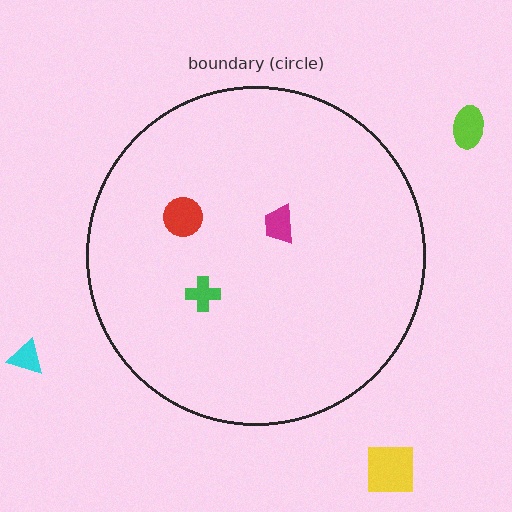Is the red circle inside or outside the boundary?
Inside.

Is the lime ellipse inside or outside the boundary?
Outside.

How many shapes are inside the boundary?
3 inside, 3 outside.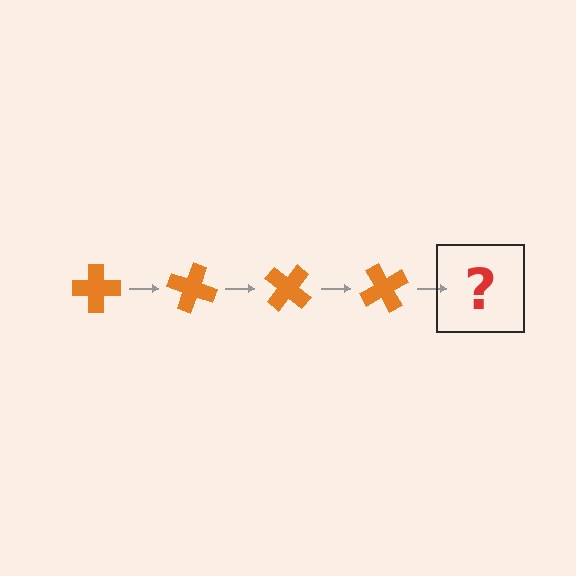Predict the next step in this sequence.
The next step is an orange cross rotated 80 degrees.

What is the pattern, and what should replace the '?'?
The pattern is that the cross rotates 20 degrees each step. The '?' should be an orange cross rotated 80 degrees.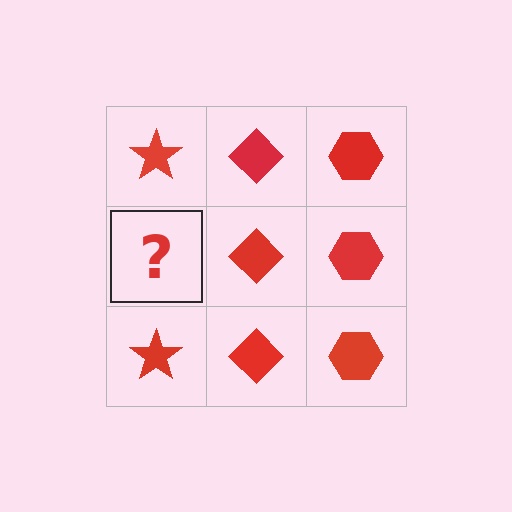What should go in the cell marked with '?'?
The missing cell should contain a red star.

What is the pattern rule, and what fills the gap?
The rule is that each column has a consistent shape. The gap should be filled with a red star.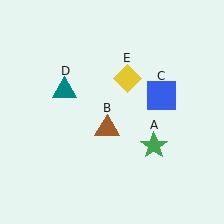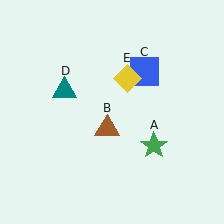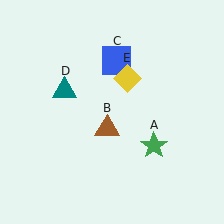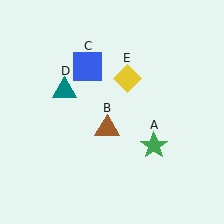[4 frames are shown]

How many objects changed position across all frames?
1 object changed position: blue square (object C).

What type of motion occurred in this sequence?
The blue square (object C) rotated counterclockwise around the center of the scene.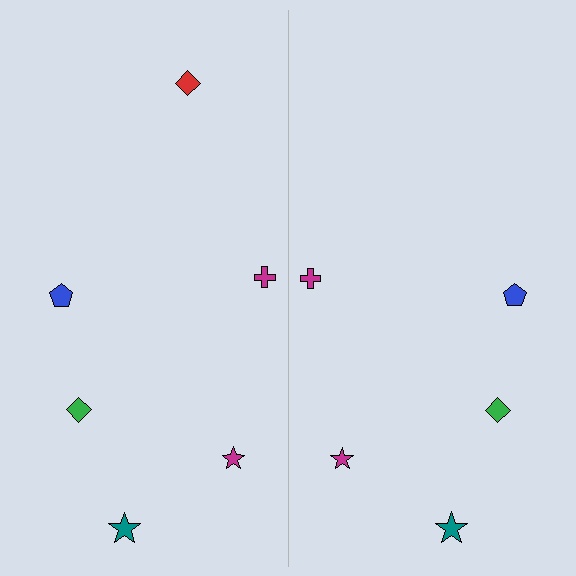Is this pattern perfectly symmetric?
No, the pattern is not perfectly symmetric. A red diamond is missing from the right side.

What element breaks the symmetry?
A red diamond is missing from the right side.